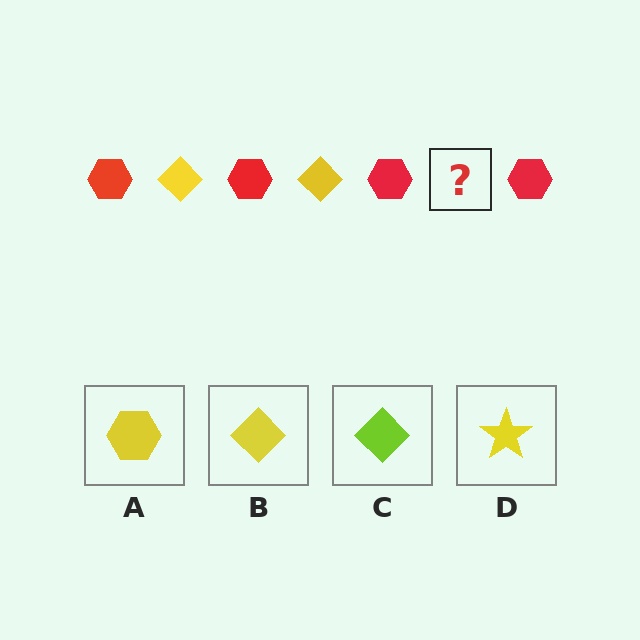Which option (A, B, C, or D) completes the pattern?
B.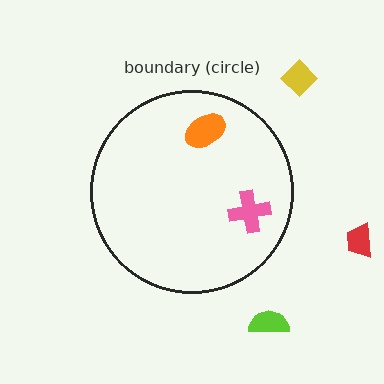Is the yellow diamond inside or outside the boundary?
Outside.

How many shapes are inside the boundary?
2 inside, 3 outside.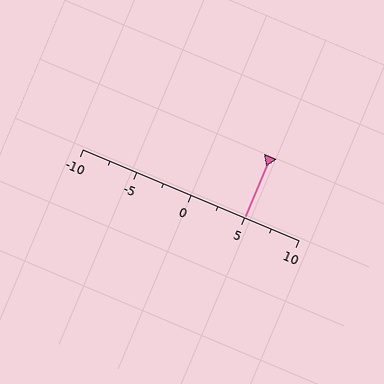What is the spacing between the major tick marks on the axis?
The major ticks are spaced 5 apart.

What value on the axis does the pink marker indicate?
The marker indicates approximately 5.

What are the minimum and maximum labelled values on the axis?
The axis runs from -10 to 10.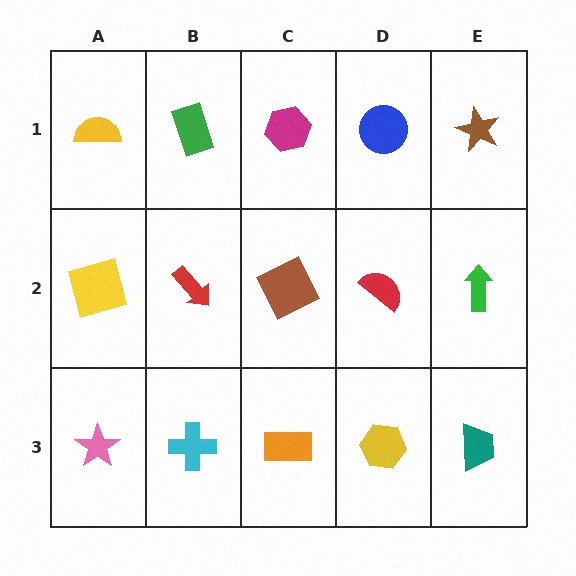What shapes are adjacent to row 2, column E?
A brown star (row 1, column E), a teal trapezoid (row 3, column E), a red semicircle (row 2, column D).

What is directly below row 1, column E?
A green arrow.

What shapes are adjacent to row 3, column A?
A yellow square (row 2, column A), a cyan cross (row 3, column B).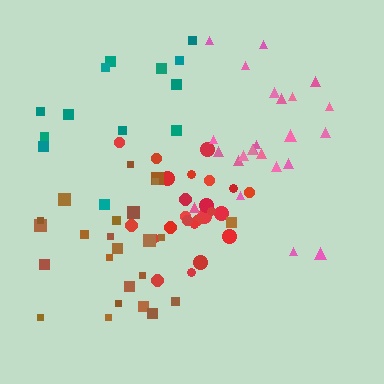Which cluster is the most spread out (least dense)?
Teal.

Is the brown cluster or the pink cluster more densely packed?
Brown.